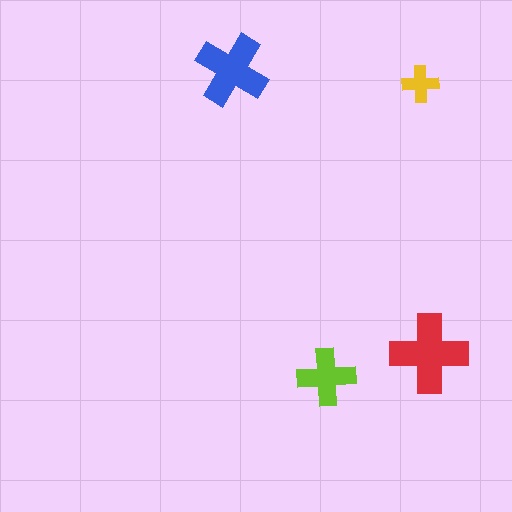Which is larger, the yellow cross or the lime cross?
The lime one.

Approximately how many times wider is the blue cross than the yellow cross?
About 2 times wider.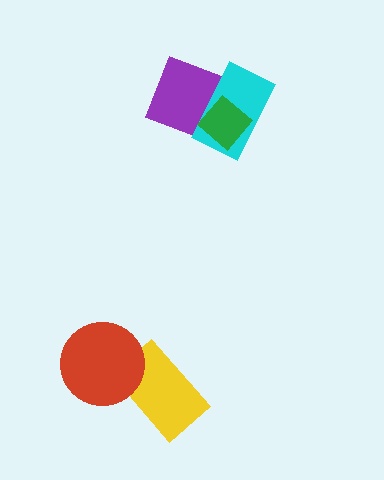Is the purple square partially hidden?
Yes, it is partially covered by another shape.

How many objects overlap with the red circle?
1 object overlaps with the red circle.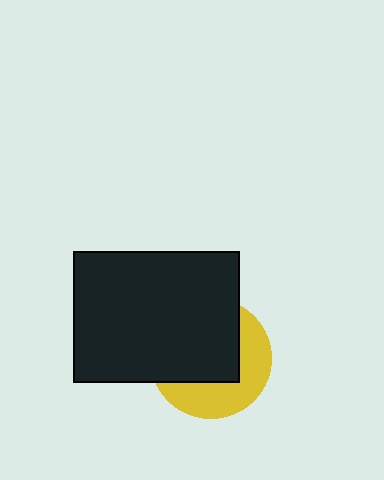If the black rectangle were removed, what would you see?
You would see the complete yellow circle.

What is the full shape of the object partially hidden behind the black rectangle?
The partially hidden object is a yellow circle.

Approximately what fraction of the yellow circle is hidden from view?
Roughly 58% of the yellow circle is hidden behind the black rectangle.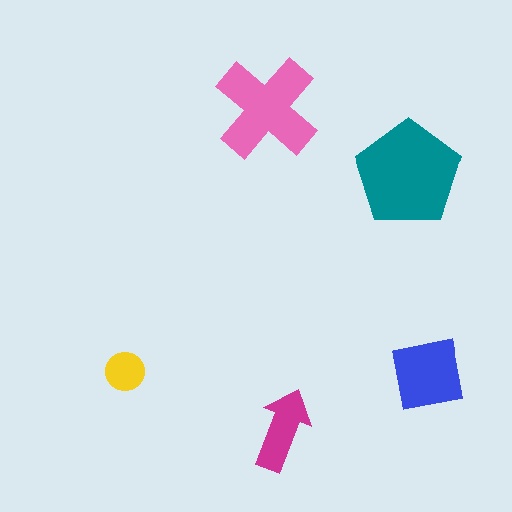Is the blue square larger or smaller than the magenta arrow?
Larger.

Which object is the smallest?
The yellow circle.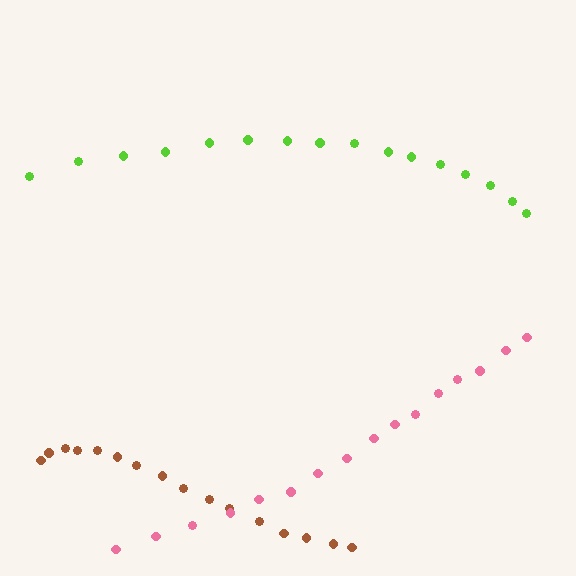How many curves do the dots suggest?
There are 3 distinct paths.